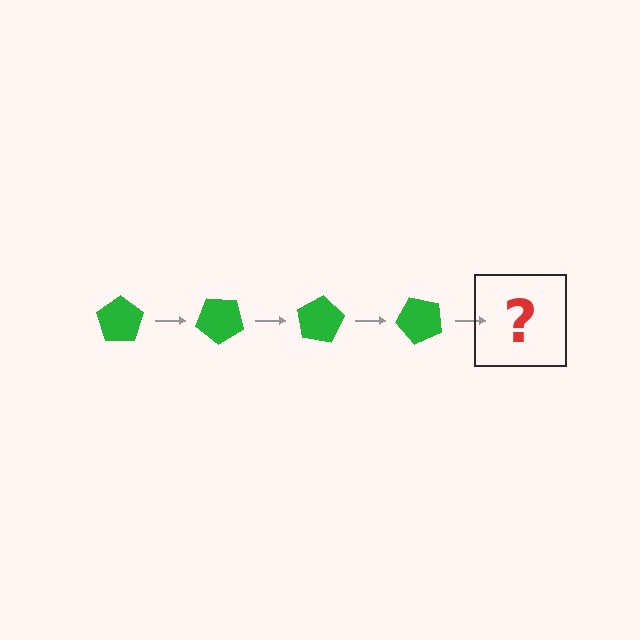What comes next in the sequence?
The next element should be a green pentagon rotated 160 degrees.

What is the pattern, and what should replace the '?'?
The pattern is that the pentagon rotates 40 degrees each step. The '?' should be a green pentagon rotated 160 degrees.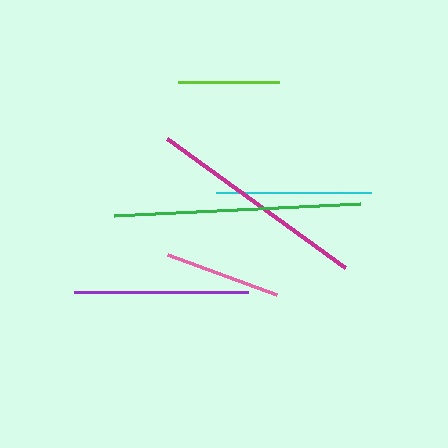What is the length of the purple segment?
The purple segment is approximately 174 pixels long.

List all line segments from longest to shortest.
From longest to shortest: green, magenta, purple, cyan, pink, lime.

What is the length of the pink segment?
The pink segment is approximately 116 pixels long.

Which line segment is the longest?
The green line is the longest at approximately 246 pixels.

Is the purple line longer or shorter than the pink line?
The purple line is longer than the pink line.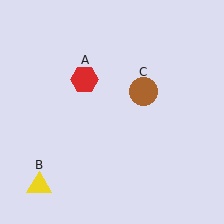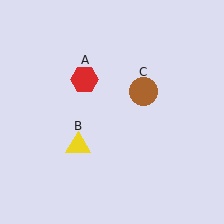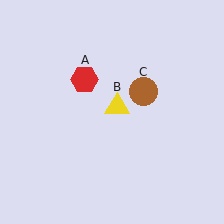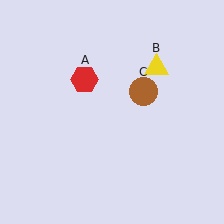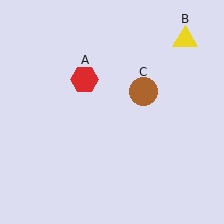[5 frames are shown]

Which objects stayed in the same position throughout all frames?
Red hexagon (object A) and brown circle (object C) remained stationary.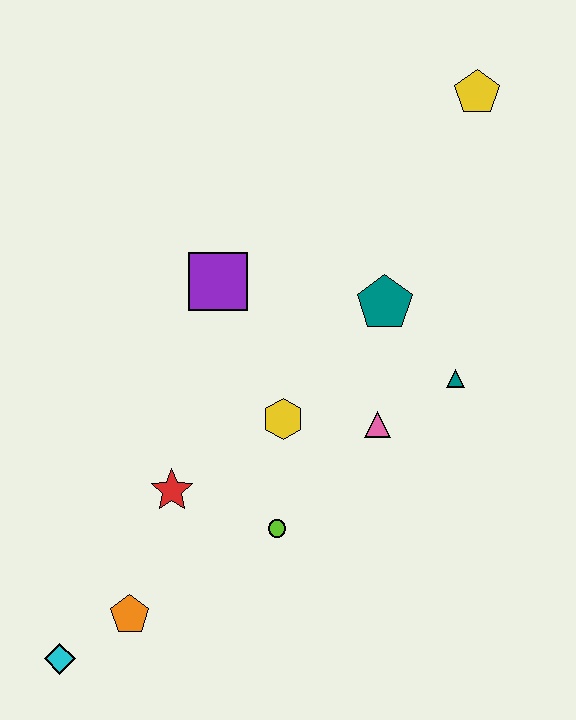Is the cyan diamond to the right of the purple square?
No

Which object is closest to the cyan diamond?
The orange pentagon is closest to the cyan diamond.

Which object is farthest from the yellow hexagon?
The yellow pentagon is farthest from the yellow hexagon.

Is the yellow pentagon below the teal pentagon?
No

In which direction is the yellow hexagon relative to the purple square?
The yellow hexagon is below the purple square.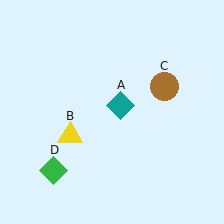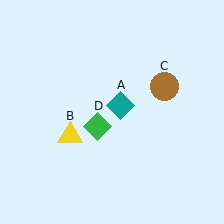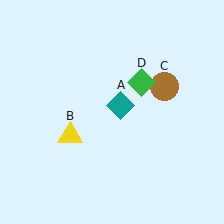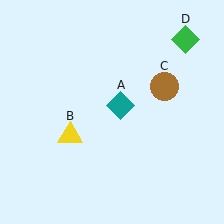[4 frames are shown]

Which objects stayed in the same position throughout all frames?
Teal diamond (object A) and yellow triangle (object B) and brown circle (object C) remained stationary.